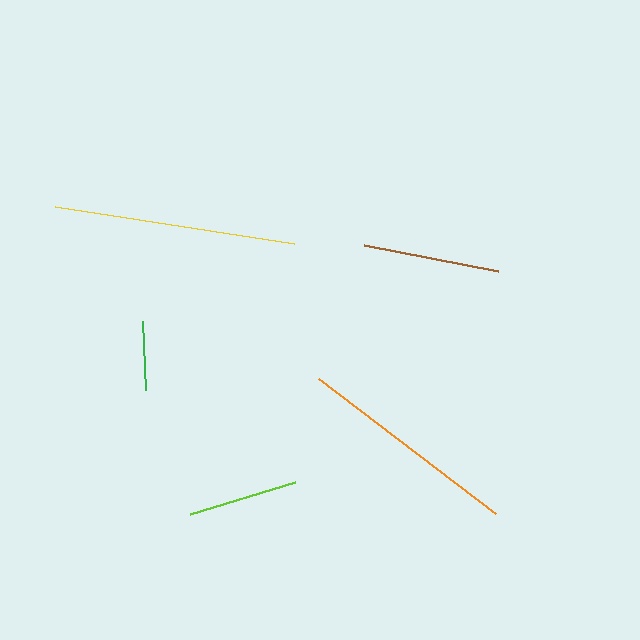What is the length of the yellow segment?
The yellow segment is approximately 242 pixels long.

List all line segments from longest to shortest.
From longest to shortest: yellow, orange, brown, lime, green.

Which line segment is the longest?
The yellow line is the longest at approximately 242 pixels.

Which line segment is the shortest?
The green line is the shortest at approximately 69 pixels.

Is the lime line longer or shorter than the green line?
The lime line is longer than the green line.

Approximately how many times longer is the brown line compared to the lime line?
The brown line is approximately 1.2 times the length of the lime line.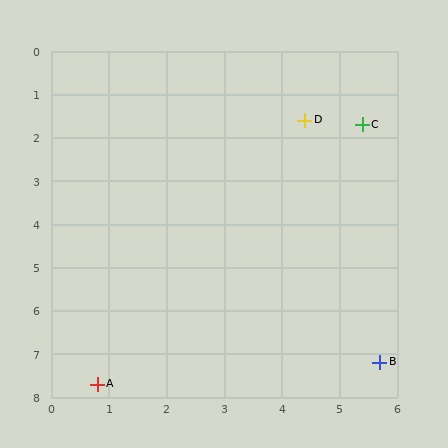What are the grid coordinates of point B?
Point B is at approximately (5.7, 7.2).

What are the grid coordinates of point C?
Point C is at approximately (5.4, 1.7).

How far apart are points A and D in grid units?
Points A and D are about 7.1 grid units apart.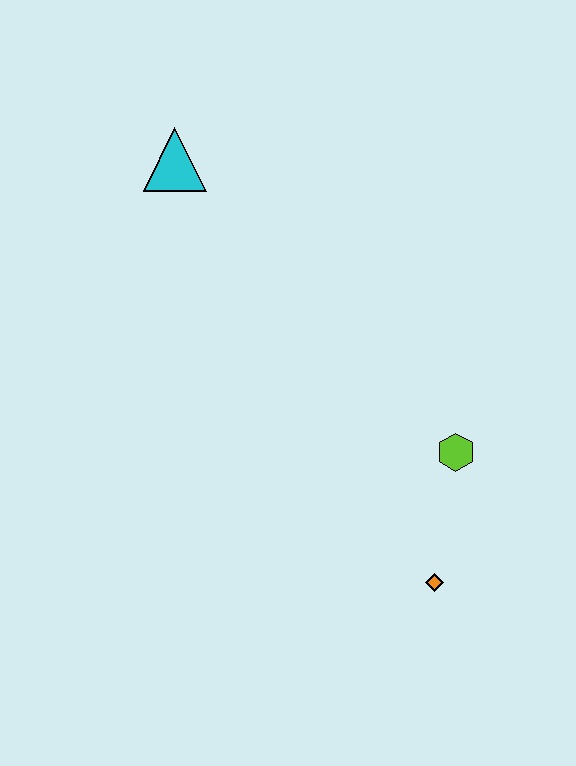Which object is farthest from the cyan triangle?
The orange diamond is farthest from the cyan triangle.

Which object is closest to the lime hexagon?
The orange diamond is closest to the lime hexagon.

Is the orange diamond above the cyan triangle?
No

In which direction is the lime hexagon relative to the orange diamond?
The lime hexagon is above the orange diamond.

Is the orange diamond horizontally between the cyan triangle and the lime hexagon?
Yes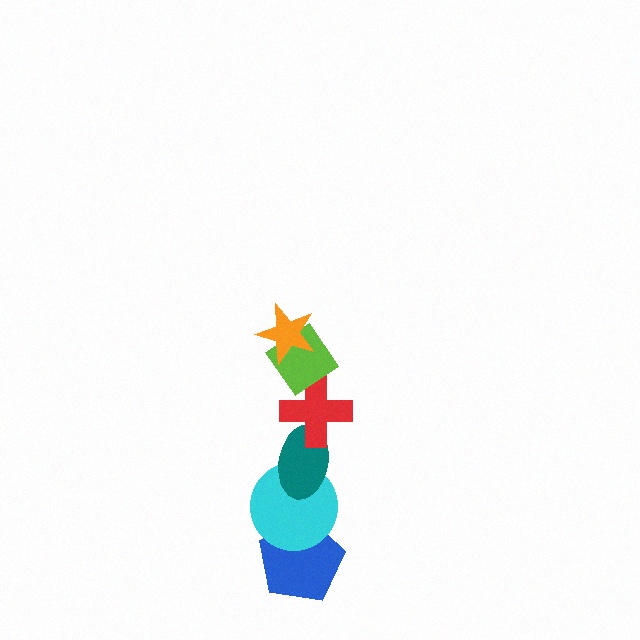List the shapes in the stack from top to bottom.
From top to bottom: the orange star, the lime diamond, the red cross, the teal ellipse, the cyan circle, the blue pentagon.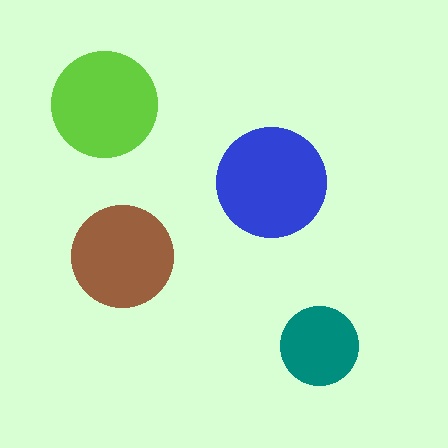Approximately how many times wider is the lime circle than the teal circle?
About 1.5 times wider.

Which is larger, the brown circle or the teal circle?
The brown one.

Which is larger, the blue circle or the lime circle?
The blue one.